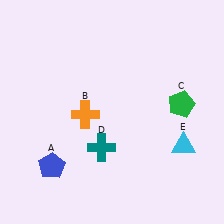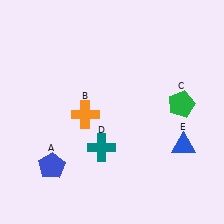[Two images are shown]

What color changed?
The triangle (E) changed from cyan in Image 1 to blue in Image 2.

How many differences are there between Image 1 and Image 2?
There is 1 difference between the two images.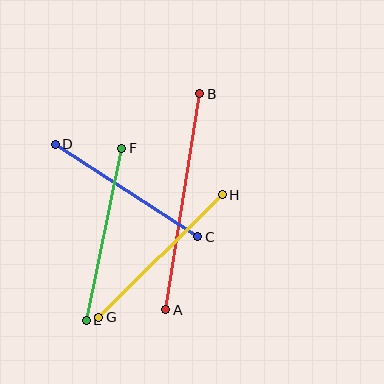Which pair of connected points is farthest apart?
Points A and B are farthest apart.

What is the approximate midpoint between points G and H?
The midpoint is at approximately (161, 256) pixels.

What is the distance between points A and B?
The distance is approximately 218 pixels.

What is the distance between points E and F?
The distance is approximately 176 pixels.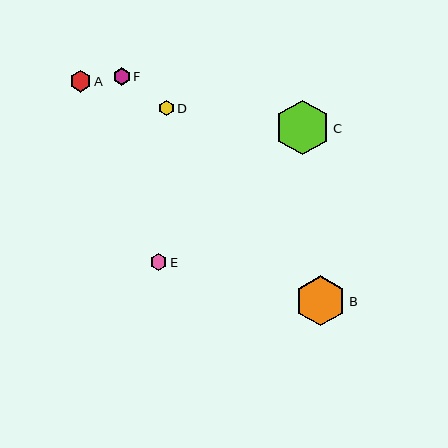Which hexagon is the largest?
Hexagon C is the largest with a size of approximately 55 pixels.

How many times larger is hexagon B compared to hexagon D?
Hexagon B is approximately 3.3 times the size of hexagon D.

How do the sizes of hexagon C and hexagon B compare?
Hexagon C and hexagon B are approximately the same size.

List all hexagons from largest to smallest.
From largest to smallest: C, B, A, F, E, D.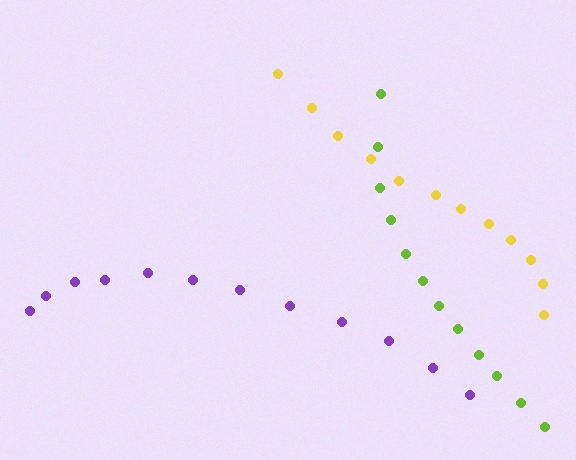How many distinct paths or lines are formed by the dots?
There are 3 distinct paths.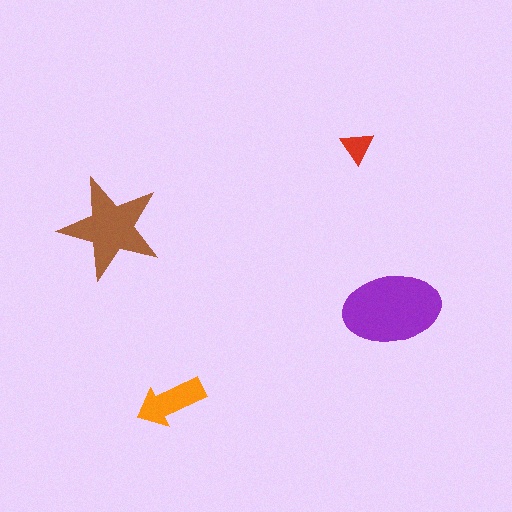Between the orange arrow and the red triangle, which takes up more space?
The orange arrow.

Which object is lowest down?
The orange arrow is bottommost.